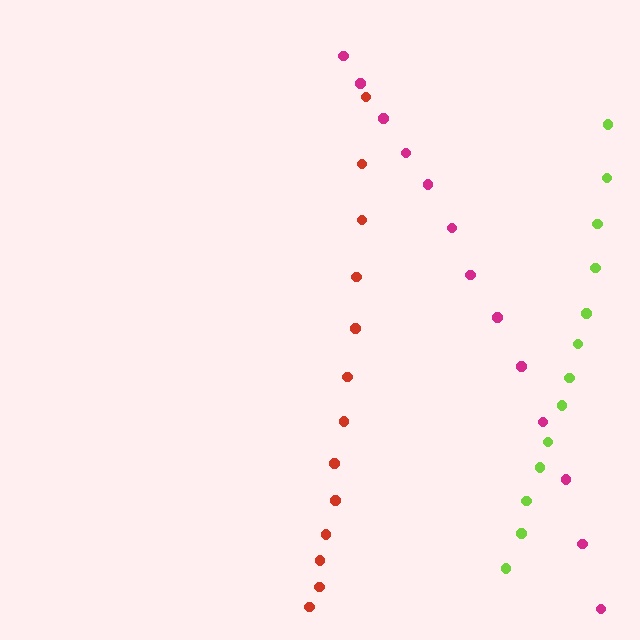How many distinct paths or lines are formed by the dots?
There are 3 distinct paths.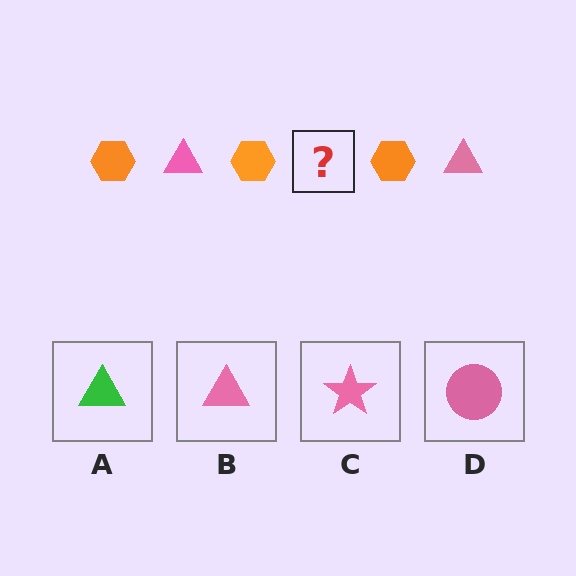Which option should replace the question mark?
Option B.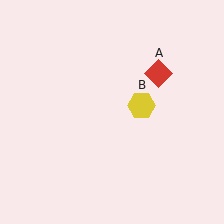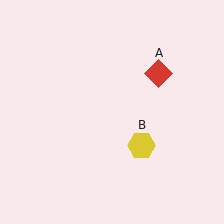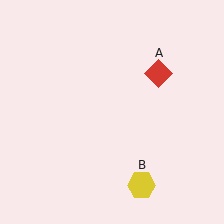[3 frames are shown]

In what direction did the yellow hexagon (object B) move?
The yellow hexagon (object B) moved down.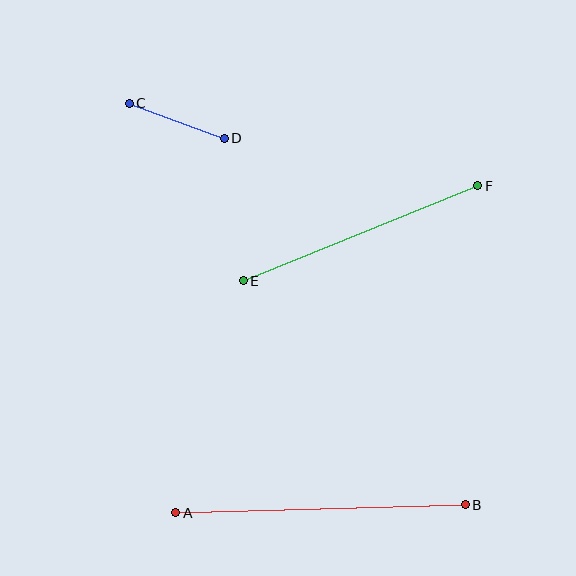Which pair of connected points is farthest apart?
Points A and B are farthest apart.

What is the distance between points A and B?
The distance is approximately 289 pixels.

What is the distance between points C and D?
The distance is approximately 101 pixels.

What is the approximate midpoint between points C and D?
The midpoint is at approximately (177, 121) pixels.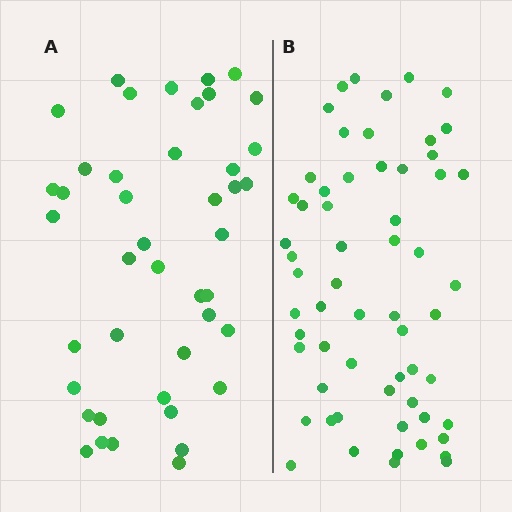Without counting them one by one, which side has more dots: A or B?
Region B (the right region) has more dots.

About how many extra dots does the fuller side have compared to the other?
Region B has approximately 15 more dots than region A.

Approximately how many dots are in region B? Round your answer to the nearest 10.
About 60 dots.